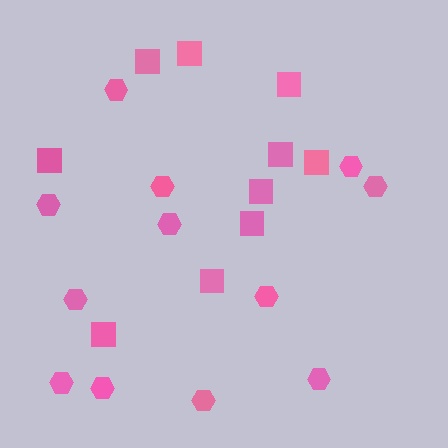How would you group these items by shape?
There are 2 groups: one group of squares (10) and one group of hexagons (12).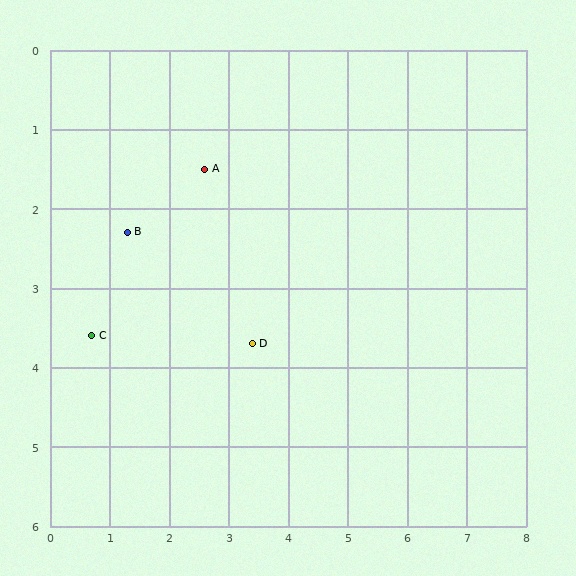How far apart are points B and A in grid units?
Points B and A are about 1.5 grid units apart.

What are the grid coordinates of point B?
Point B is at approximately (1.3, 2.3).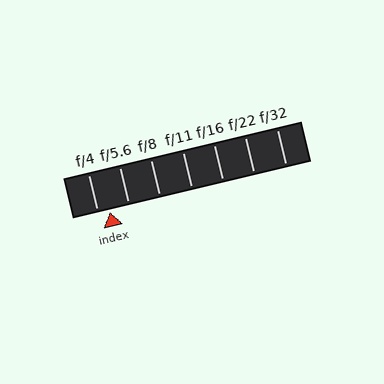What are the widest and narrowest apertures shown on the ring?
The widest aperture shown is f/4 and the narrowest is f/32.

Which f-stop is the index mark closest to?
The index mark is closest to f/4.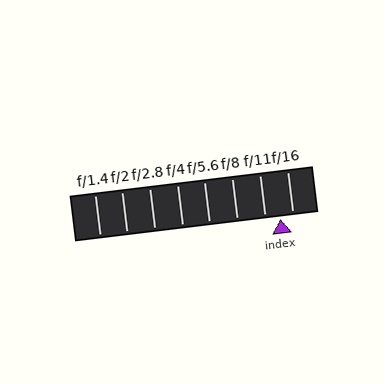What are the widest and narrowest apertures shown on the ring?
The widest aperture shown is f/1.4 and the narrowest is f/16.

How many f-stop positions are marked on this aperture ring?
There are 8 f-stop positions marked.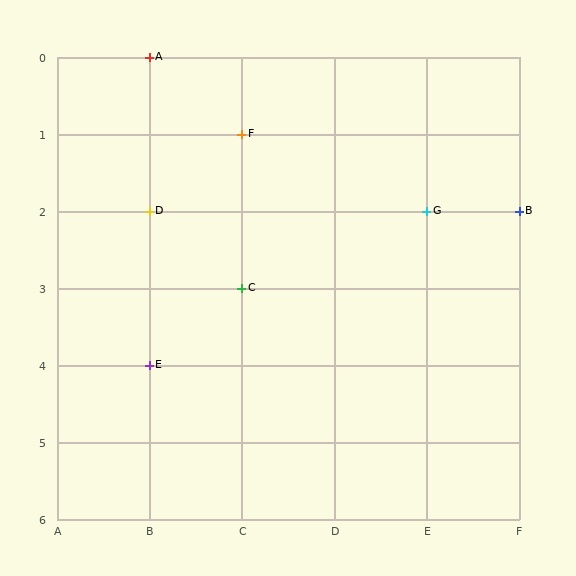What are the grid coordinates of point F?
Point F is at grid coordinates (C, 1).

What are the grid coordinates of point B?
Point B is at grid coordinates (F, 2).